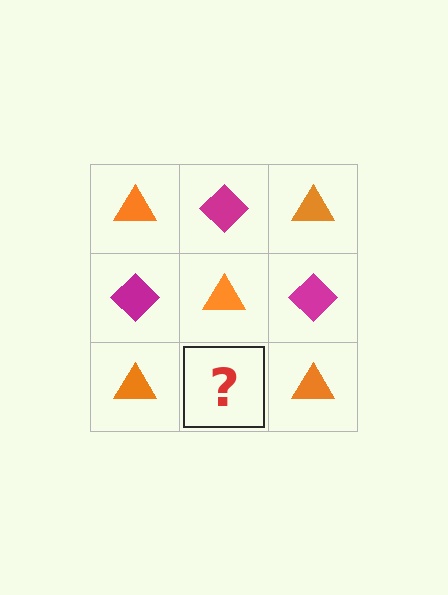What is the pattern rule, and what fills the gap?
The rule is that it alternates orange triangle and magenta diamond in a checkerboard pattern. The gap should be filled with a magenta diamond.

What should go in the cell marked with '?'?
The missing cell should contain a magenta diamond.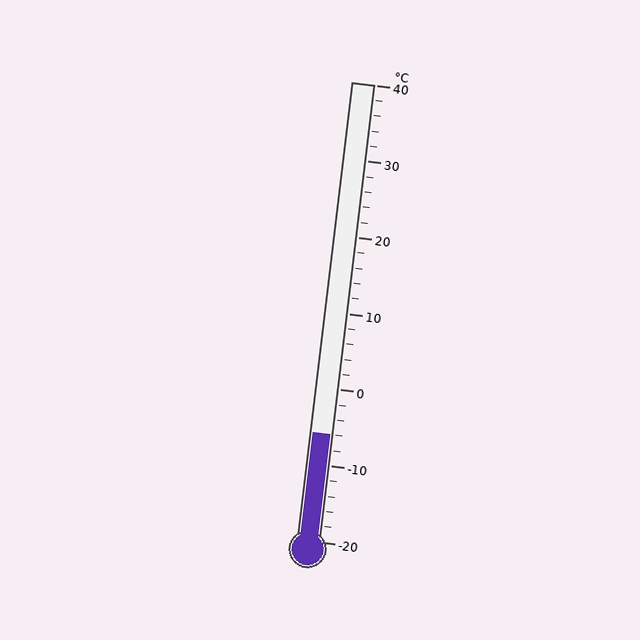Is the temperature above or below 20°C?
The temperature is below 20°C.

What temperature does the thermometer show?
The thermometer shows approximately -6°C.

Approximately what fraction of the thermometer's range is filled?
The thermometer is filled to approximately 25% of its range.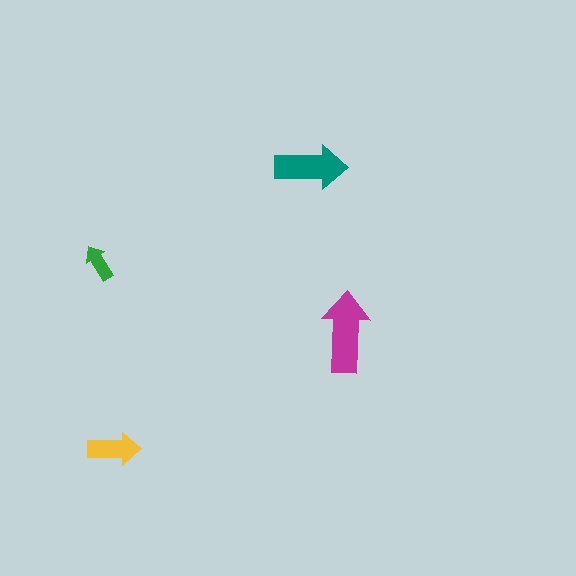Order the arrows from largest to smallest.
the magenta one, the teal one, the yellow one, the green one.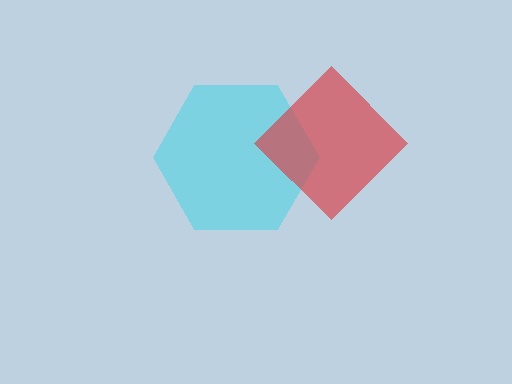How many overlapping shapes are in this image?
There are 2 overlapping shapes in the image.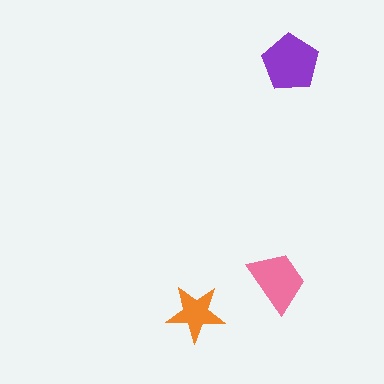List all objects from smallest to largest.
The orange star, the pink trapezoid, the purple pentagon.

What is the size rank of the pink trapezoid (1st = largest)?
2nd.